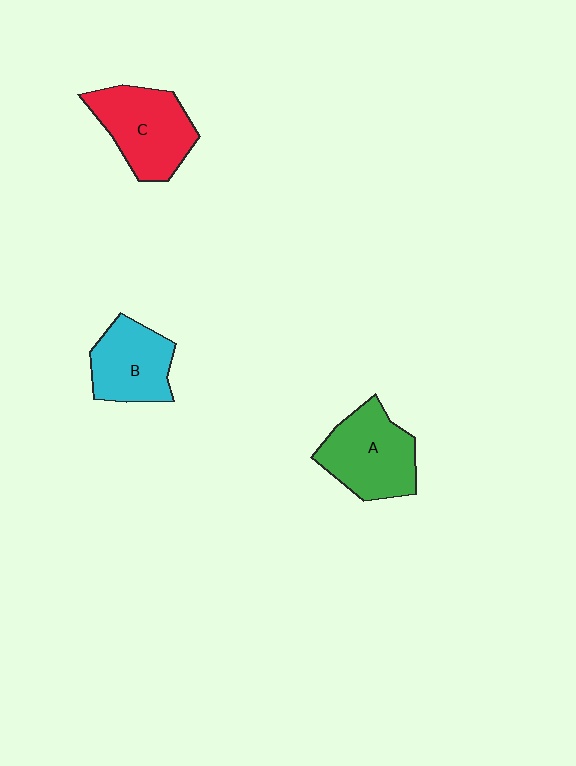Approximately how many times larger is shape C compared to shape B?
Approximately 1.2 times.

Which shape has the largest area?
Shape C (red).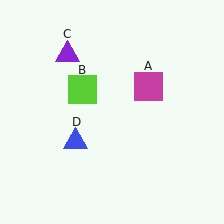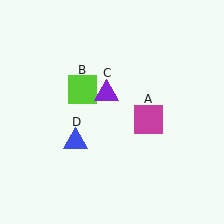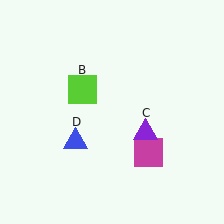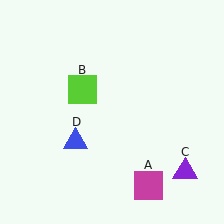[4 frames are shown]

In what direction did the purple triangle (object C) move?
The purple triangle (object C) moved down and to the right.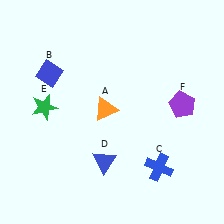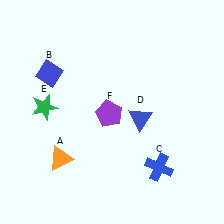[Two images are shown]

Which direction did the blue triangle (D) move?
The blue triangle (D) moved up.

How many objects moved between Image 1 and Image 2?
3 objects moved between the two images.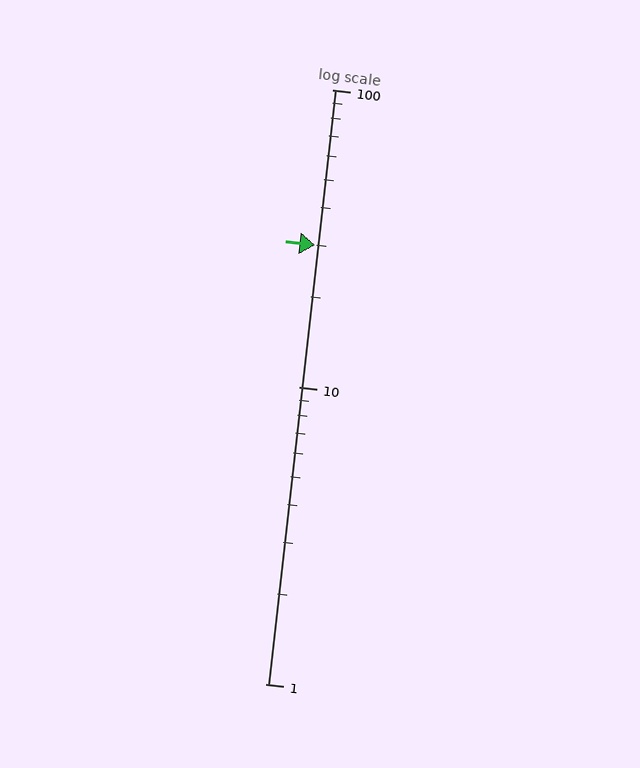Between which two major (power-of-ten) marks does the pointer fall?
The pointer is between 10 and 100.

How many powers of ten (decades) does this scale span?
The scale spans 2 decades, from 1 to 100.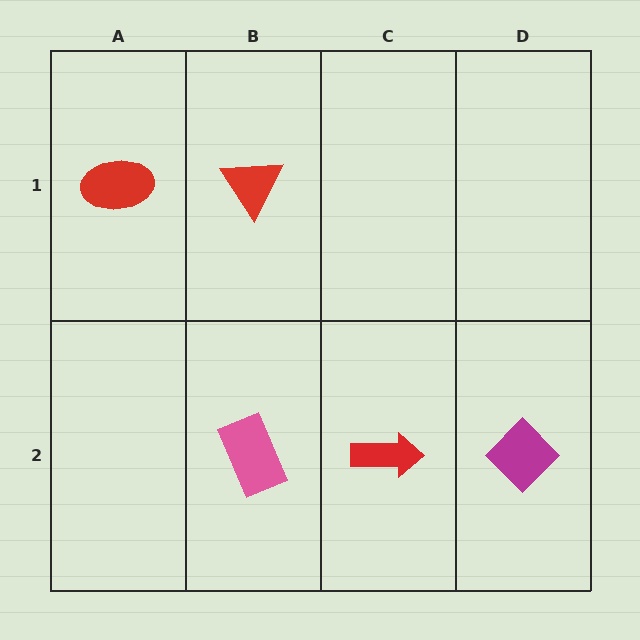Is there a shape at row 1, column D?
No, that cell is empty.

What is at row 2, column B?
A pink rectangle.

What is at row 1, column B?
A red triangle.